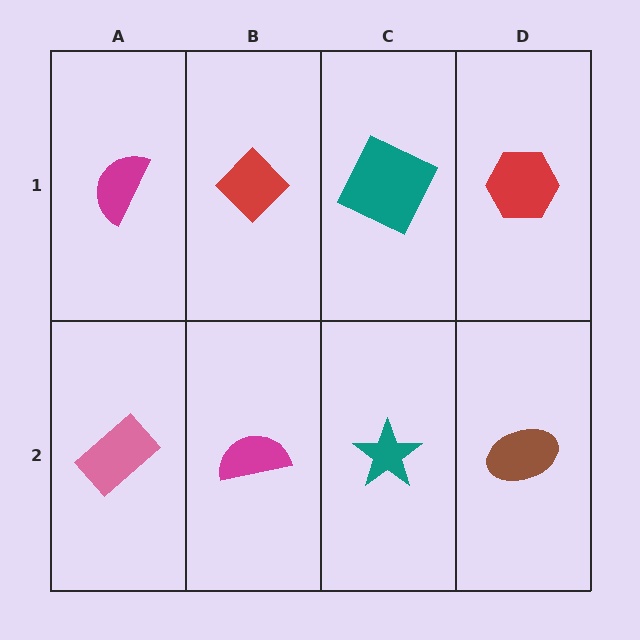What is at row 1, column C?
A teal square.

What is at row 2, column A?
A pink rectangle.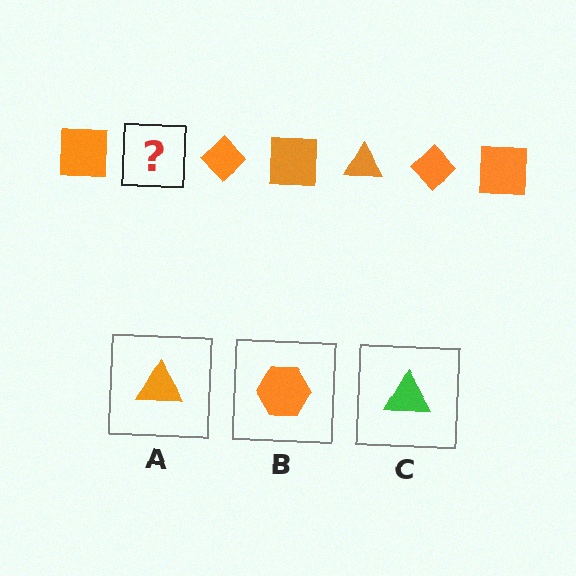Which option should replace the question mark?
Option A.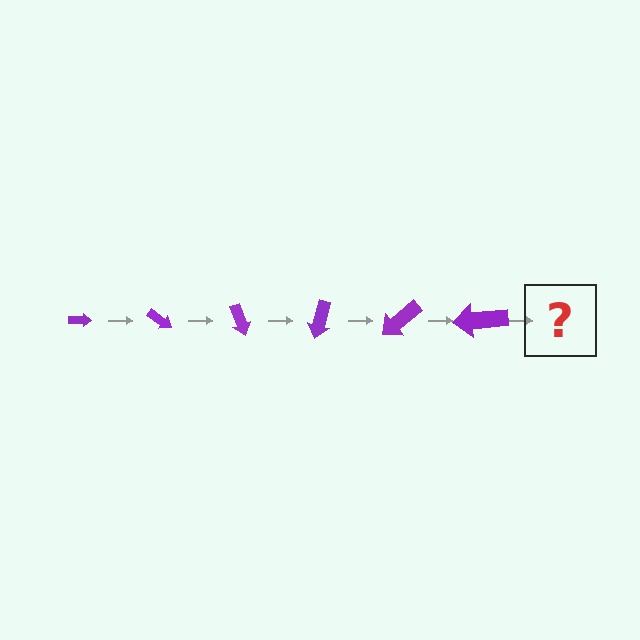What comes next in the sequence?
The next element should be an arrow, larger than the previous one and rotated 210 degrees from the start.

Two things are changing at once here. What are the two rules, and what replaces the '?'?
The two rules are that the arrow grows larger each step and it rotates 35 degrees each step. The '?' should be an arrow, larger than the previous one and rotated 210 degrees from the start.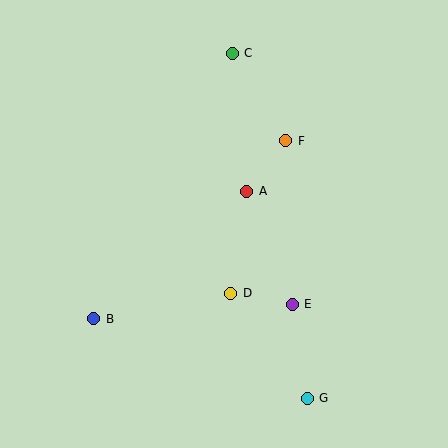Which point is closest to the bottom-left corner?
Point B is closest to the bottom-left corner.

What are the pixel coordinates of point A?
Point A is at (247, 191).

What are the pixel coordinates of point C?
Point C is at (232, 53).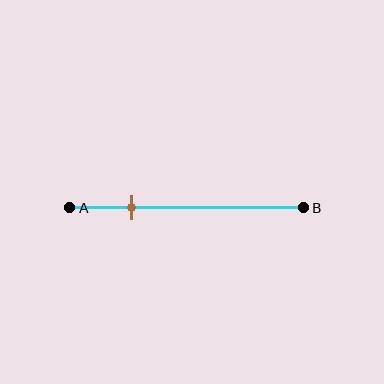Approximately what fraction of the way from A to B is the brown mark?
The brown mark is approximately 25% of the way from A to B.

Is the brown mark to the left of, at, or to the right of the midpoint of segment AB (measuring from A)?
The brown mark is to the left of the midpoint of segment AB.